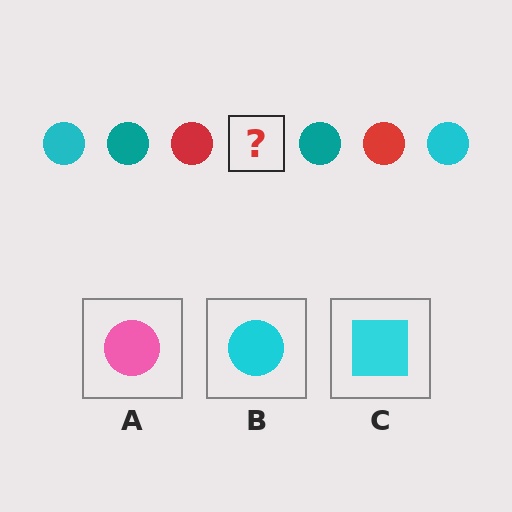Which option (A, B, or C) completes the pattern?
B.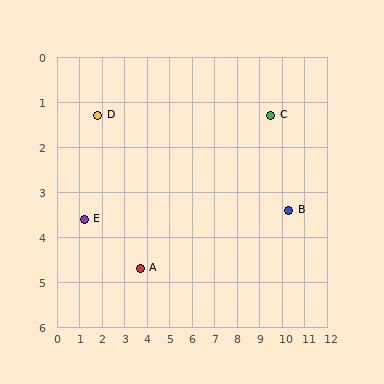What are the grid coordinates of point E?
Point E is at approximately (1.2, 3.6).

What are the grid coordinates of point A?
Point A is at approximately (3.7, 4.7).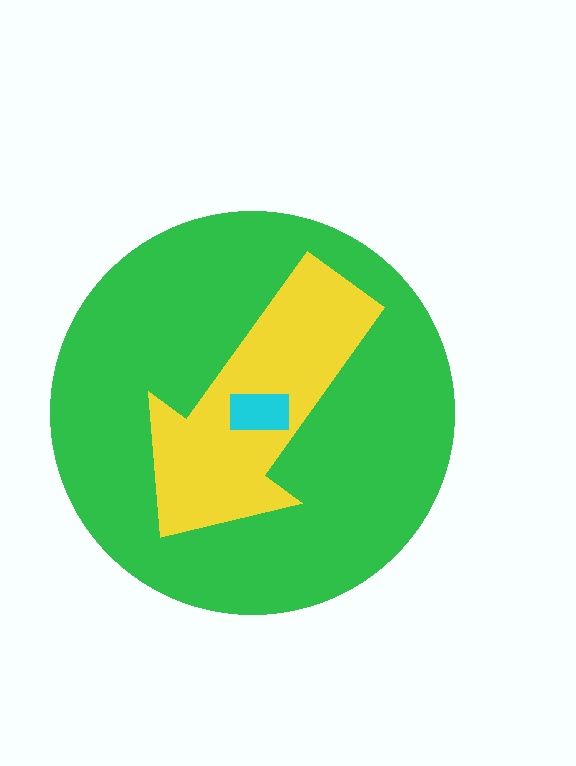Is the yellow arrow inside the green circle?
Yes.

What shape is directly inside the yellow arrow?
The cyan rectangle.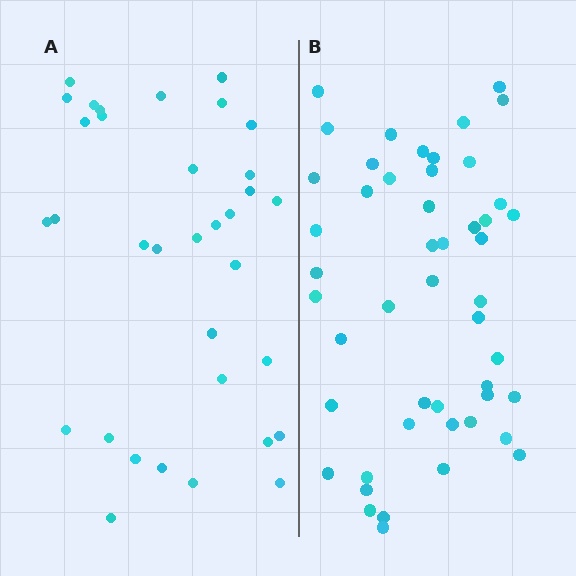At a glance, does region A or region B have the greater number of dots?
Region B (the right region) has more dots.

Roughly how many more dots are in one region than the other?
Region B has approximately 15 more dots than region A.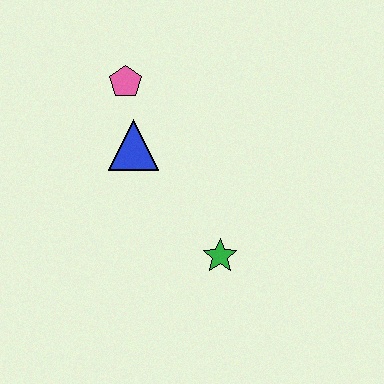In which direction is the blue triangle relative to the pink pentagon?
The blue triangle is below the pink pentagon.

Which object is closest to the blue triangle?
The pink pentagon is closest to the blue triangle.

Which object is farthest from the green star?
The pink pentagon is farthest from the green star.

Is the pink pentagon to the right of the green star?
No